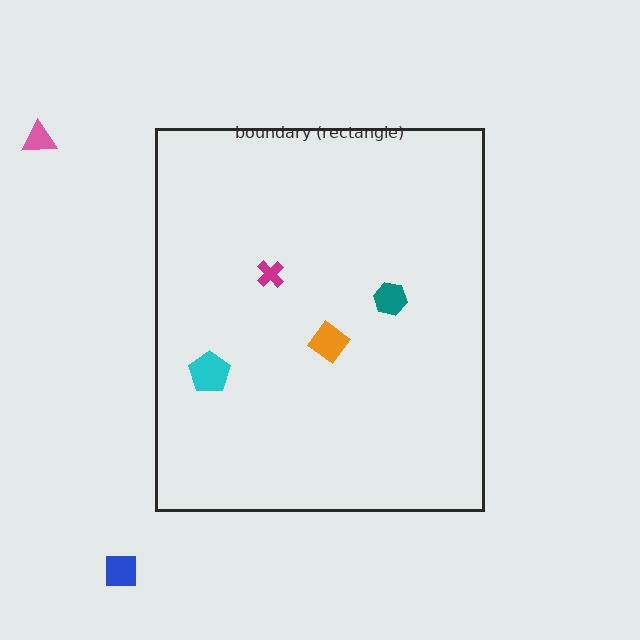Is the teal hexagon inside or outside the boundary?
Inside.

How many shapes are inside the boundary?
4 inside, 2 outside.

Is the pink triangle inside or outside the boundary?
Outside.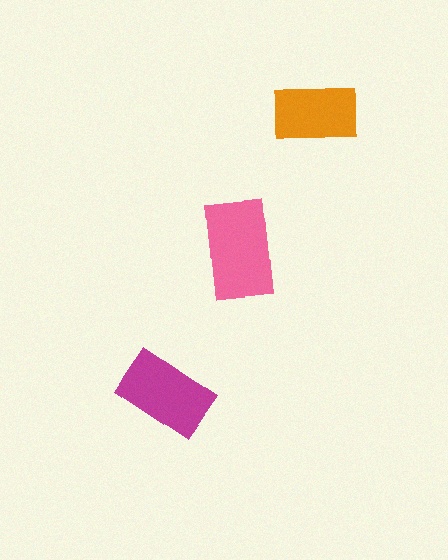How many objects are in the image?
There are 3 objects in the image.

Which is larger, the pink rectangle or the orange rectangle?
The pink one.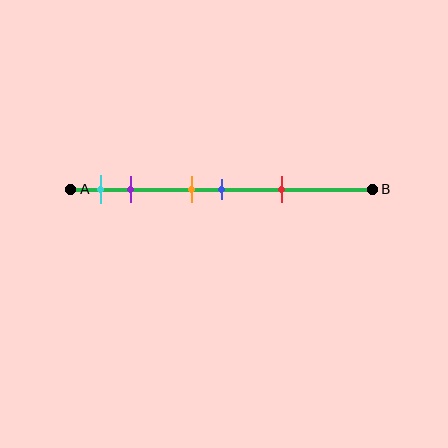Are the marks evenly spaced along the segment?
No, the marks are not evenly spaced.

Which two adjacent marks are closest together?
The orange and blue marks are the closest adjacent pair.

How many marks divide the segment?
There are 5 marks dividing the segment.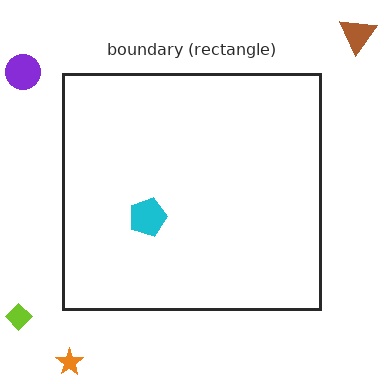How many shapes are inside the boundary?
1 inside, 4 outside.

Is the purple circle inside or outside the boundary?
Outside.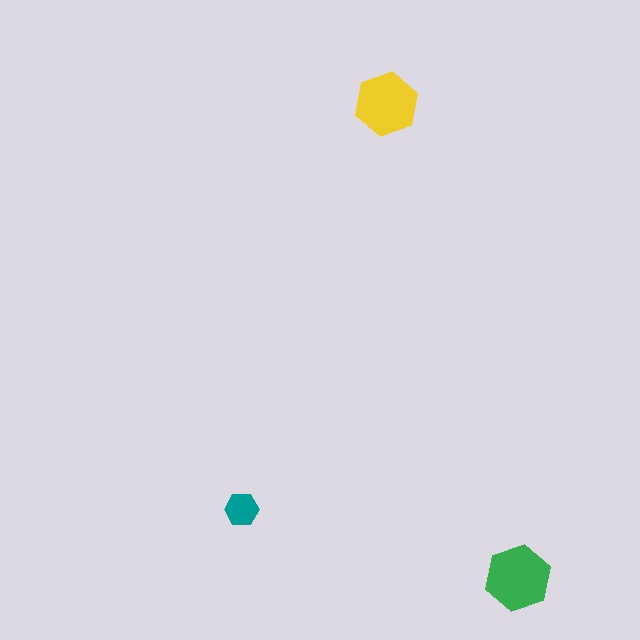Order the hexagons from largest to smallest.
the green one, the yellow one, the teal one.